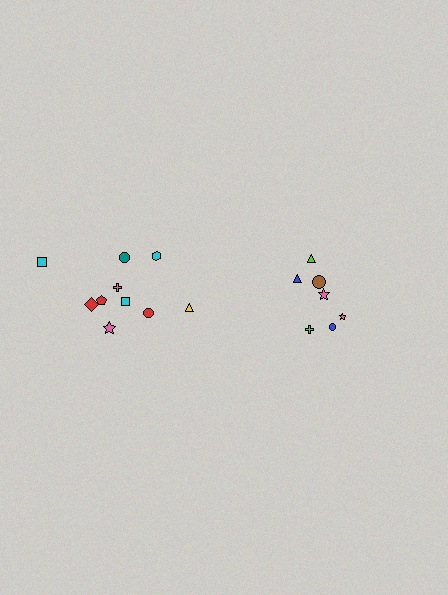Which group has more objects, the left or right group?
The left group.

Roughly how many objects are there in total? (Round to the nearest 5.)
Roughly 15 objects in total.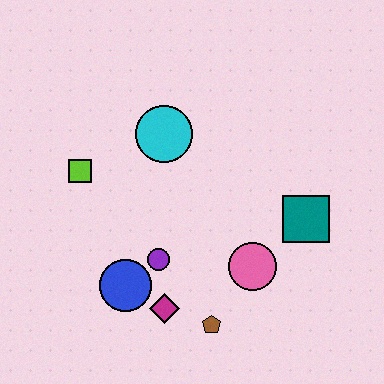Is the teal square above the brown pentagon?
Yes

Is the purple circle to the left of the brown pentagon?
Yes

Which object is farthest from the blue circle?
The teal square is farthest from the blue circle.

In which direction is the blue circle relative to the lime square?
The blue circle is below the lime square.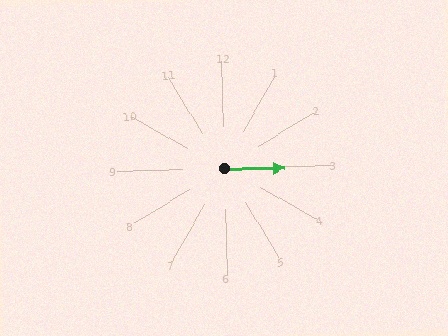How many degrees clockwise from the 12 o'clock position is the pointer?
Approximately 92 degrees.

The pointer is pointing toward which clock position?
Roughly 3 o'clock.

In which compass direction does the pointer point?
East.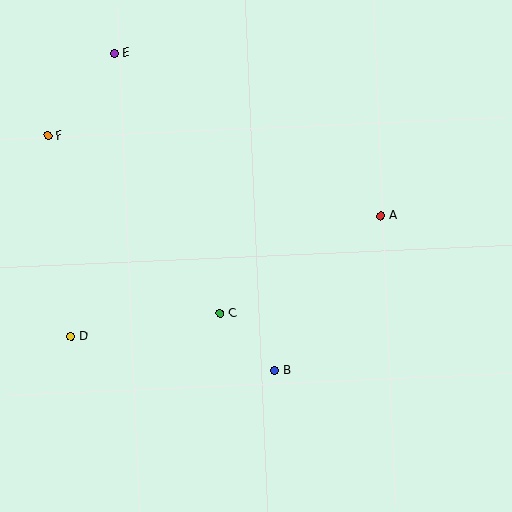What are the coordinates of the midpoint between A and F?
The midpoint between A and F is at (215, 176).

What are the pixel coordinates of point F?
Point F is at (48, 136).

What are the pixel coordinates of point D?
Point D is at (71, 337).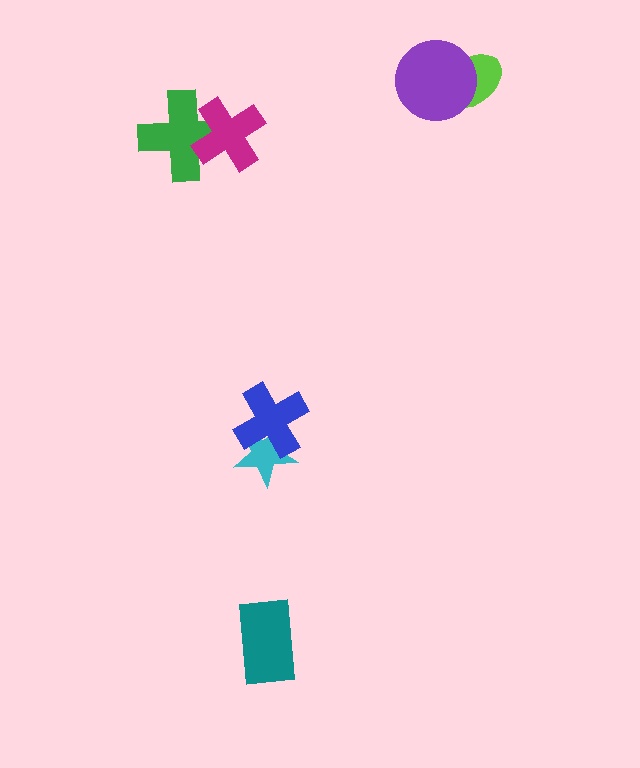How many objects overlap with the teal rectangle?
0 objects overlap with the teal rectangle.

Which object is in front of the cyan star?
The blue cross is in front of the cyan star.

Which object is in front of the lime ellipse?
The purple circle is in front of the lime ellipse.